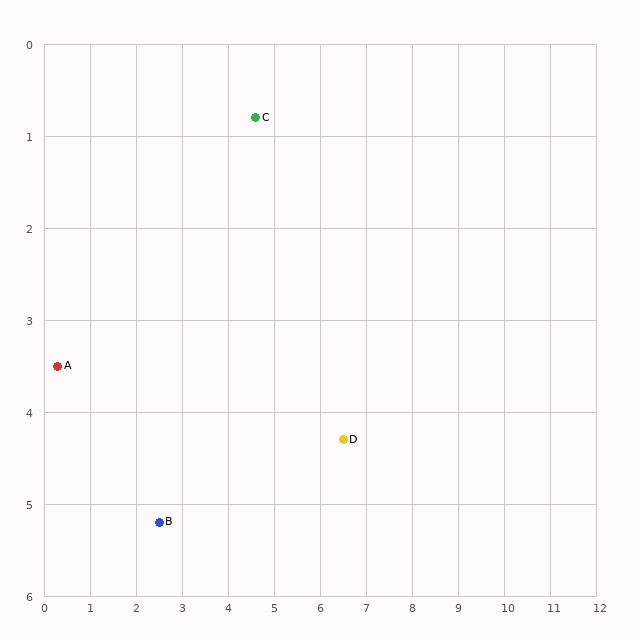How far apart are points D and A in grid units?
Points D and A are about 6.3 grid units apart.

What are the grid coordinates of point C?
Point C is at approximately (4.6, 0.8).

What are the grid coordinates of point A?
Point A is at approximately (0.3, 3.5).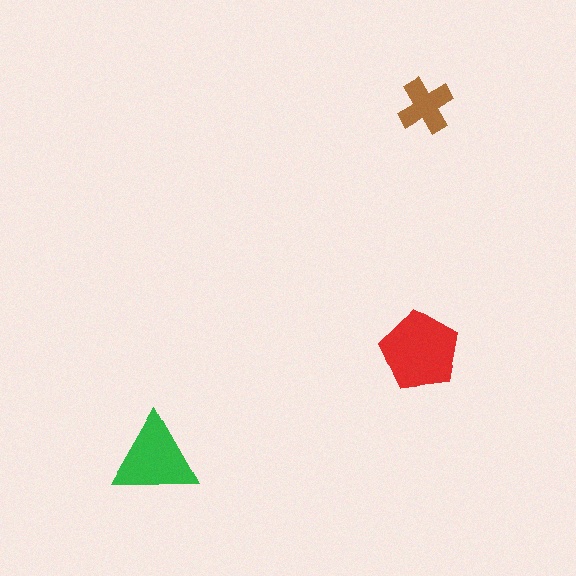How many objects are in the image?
There are 3 objects in the image.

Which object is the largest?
The red pentagon.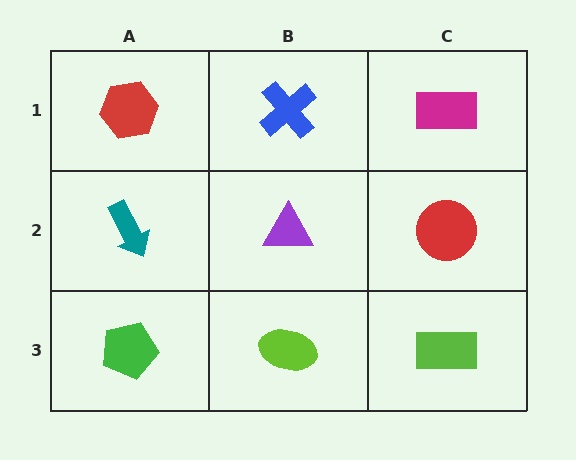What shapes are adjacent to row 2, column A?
A red hexagon (row 1, column A), a green pentagon (row 3, column A), a purple triangle (row 2, column B).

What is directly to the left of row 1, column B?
A red hexagon.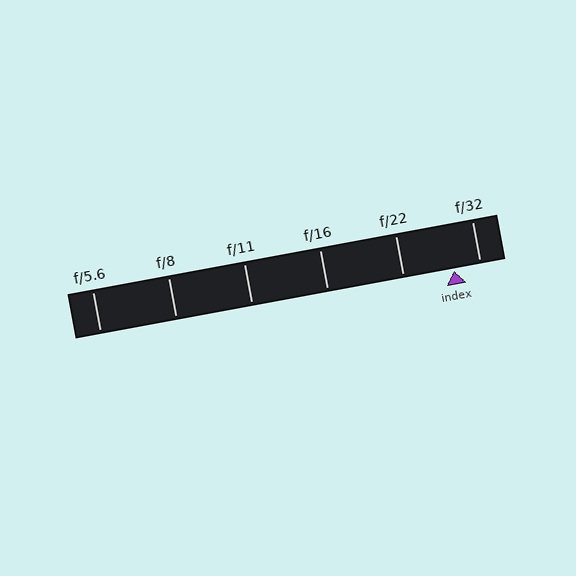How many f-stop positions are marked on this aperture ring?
There are 6 f-stop positions marked.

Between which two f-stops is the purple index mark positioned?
The index mark is between f/22 and f/32.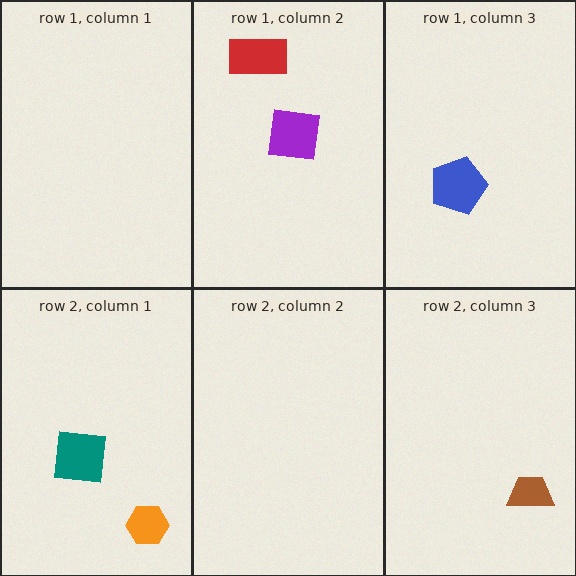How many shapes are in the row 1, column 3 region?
1.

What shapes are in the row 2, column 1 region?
The orange hexagon, the teal square.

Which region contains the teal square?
The row 2, column 1 region.